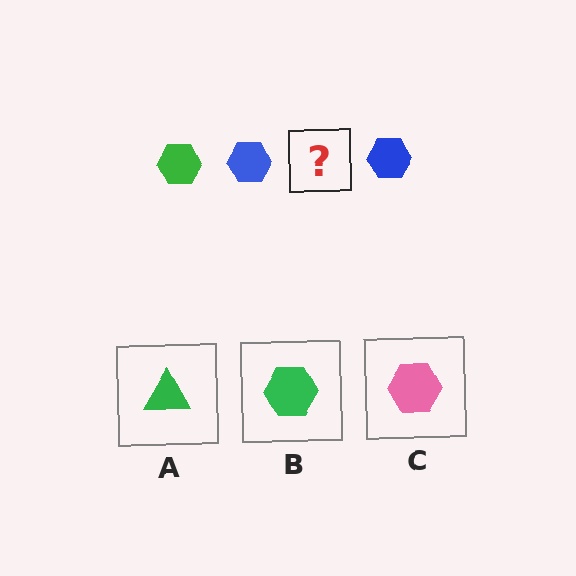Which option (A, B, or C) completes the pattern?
B.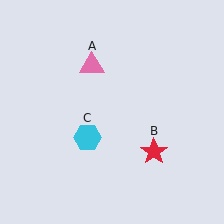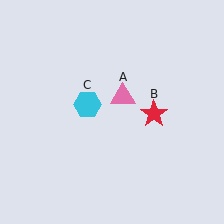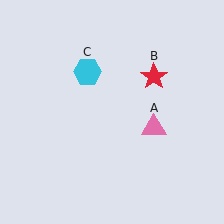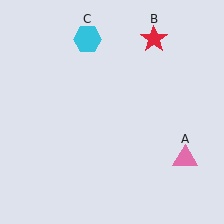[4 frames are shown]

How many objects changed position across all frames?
3 objects changed position: pink triangle (object A), red star (object B), cyan hexagon (object C).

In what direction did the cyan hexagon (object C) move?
The cyan hexagon (object C) moved up.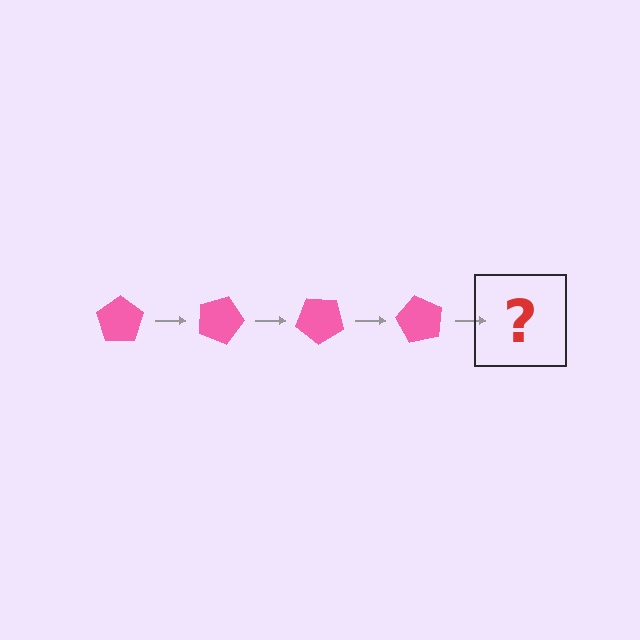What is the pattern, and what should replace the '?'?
The pattern is that the pentagon rotates 20 degrees each step. The '?' should be a pink pentagon rotated 80 degrees.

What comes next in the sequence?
The next element should be a pink pentagon rotated 80 degrees.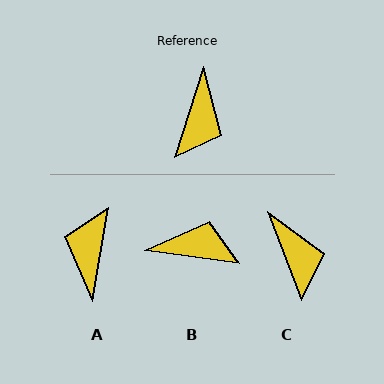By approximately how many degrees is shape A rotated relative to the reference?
Approximately 172 degrees clockwise.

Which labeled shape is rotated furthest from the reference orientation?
A, about 172 degrees away.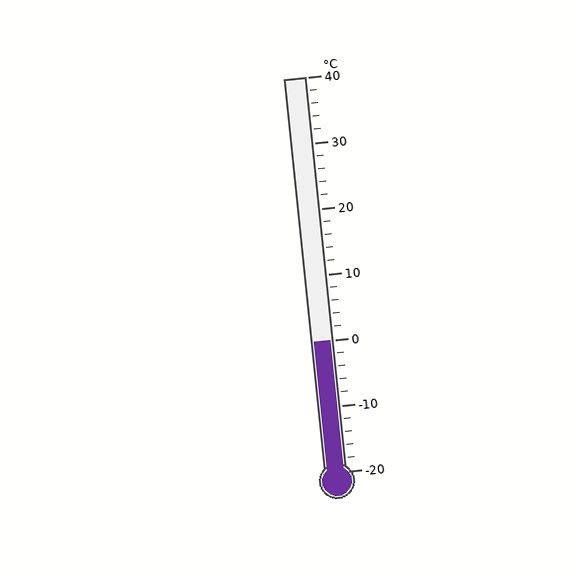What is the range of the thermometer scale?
The thermometer scale ranges from -20°C to 40°C.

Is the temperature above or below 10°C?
The temperature is below 10°C.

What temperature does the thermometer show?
The thermometer shows approximately 0°C.